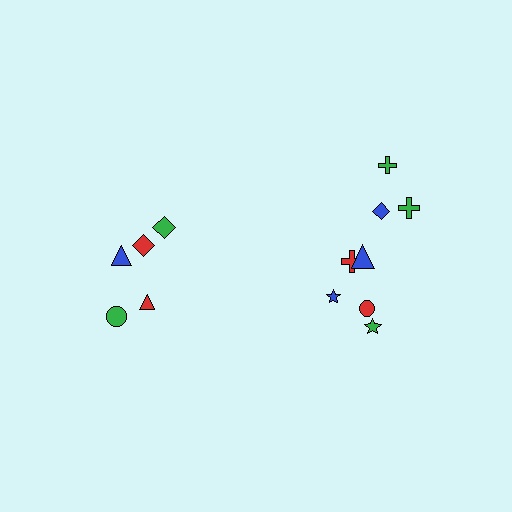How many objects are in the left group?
There are 5 objects.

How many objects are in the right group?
There are 8 objects.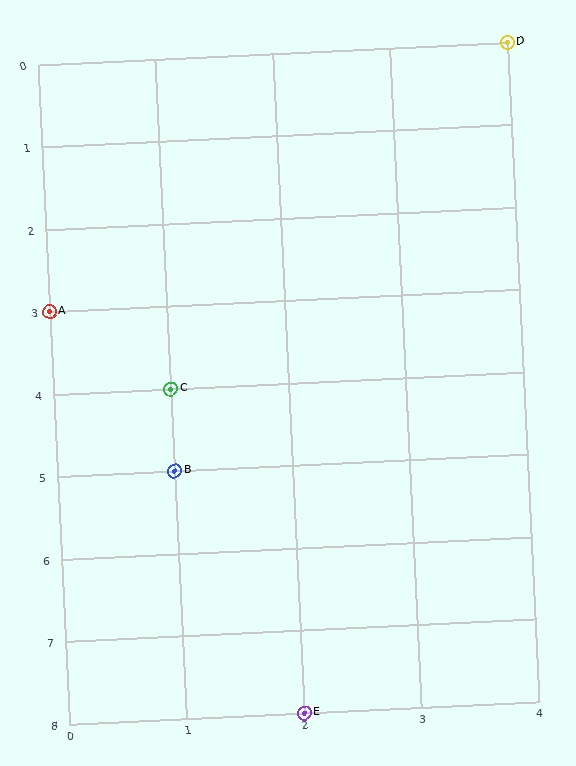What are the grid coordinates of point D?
Point D is at grid coordinates (4, 0).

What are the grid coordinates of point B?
Point B is at grid coordinates (1, 5).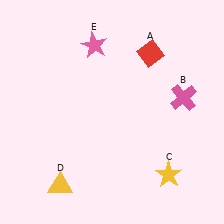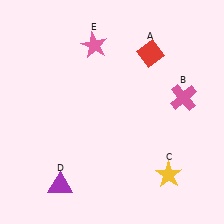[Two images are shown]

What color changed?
The triangle (D) changed from yellow in Image 1 to purple in Image 2.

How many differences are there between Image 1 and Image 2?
There is 1 difference between the two images.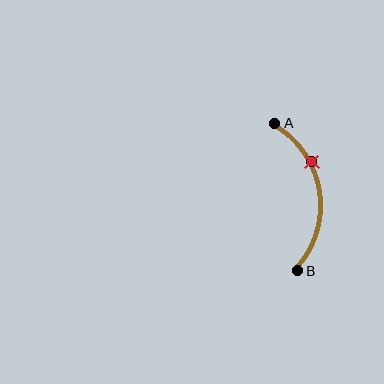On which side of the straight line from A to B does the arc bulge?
The arc bulges to the right of the straight line connecting A and B.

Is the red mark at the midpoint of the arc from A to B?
No. The red mark lies on the arc but is closer to endpoint A. The arc midpoint would be at the point on the curve equidistant along the arc from both A and B.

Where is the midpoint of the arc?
The arc midpoint is the point on the curve farthest from the straight line joining A and B. It sits to the right of that line.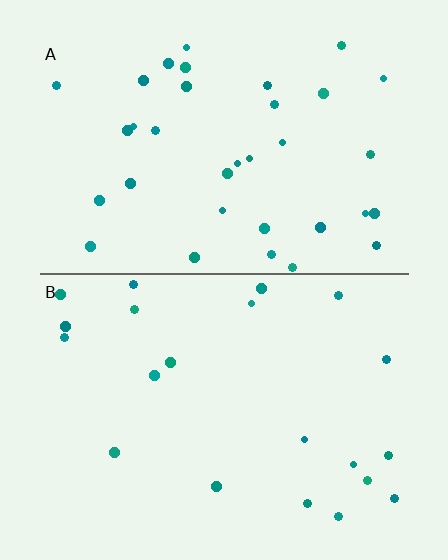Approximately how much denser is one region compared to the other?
Approximately 1.6× — region A over region B.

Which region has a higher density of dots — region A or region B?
A (the top).